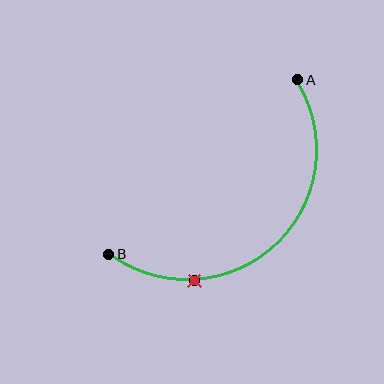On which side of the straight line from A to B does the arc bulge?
The arc bulges below and to the right of the straight line connecting A and B.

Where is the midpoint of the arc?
The arc midpoint is the point on the curve farthest from the straight line joining A and B. It sits below and to the right of that line.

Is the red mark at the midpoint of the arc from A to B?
No. The red mark lies on the arc but is closer to endpoint B. The arc midpoint would be at the point on the curve equidistant along the arc from both A and B.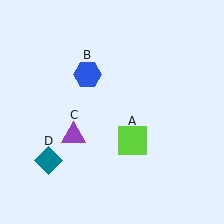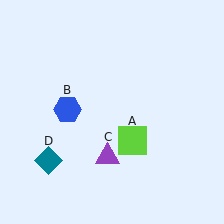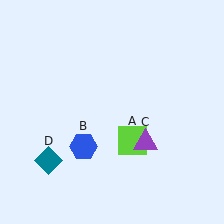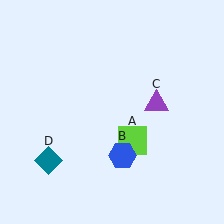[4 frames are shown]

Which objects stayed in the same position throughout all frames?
Lime square (object A) and teal diamond (object D) remained stationary.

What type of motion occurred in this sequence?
The blue hexagon (object B), purple triangle (object C) rotated counterclockwise around the center of the scene.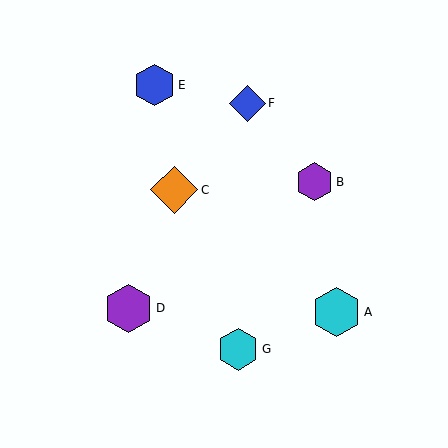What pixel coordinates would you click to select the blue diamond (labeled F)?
Click at (247, 103) to select the blue diamond F.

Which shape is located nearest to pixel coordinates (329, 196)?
The purple hexagon (labeled B) at (315, 182) is nearest to that location.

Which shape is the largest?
The cyan hexagon (labeled A) is the largest.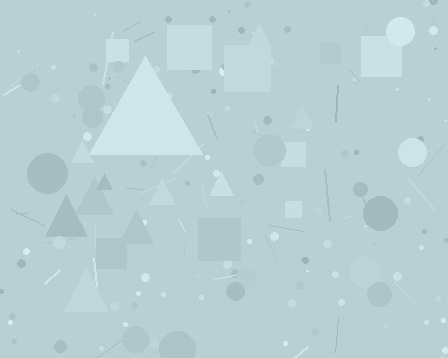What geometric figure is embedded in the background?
A triangle is embedded in the background.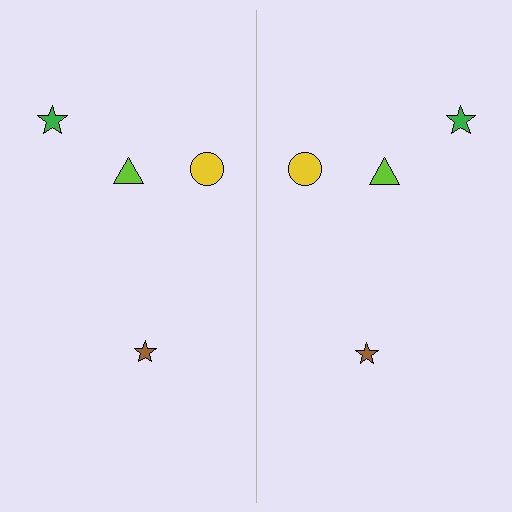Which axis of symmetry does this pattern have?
The pattern has a vertical axis of symmetry running through the center of the image.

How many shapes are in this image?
There are 8 shapes in this image.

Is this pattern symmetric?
Yes, this pattern has bilateral (reflection) symmetry.